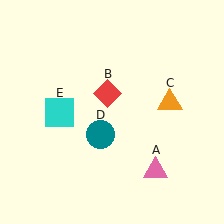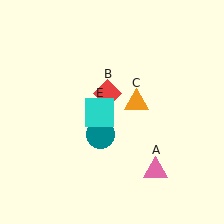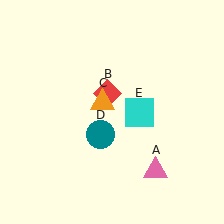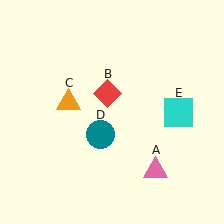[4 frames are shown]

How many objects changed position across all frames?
2 objects changed position: orange triangle (object C), cyan square (object E).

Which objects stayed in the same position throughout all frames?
Pink triangle (object A) and red diamond (object B) and teal circle (object D) remained stationary.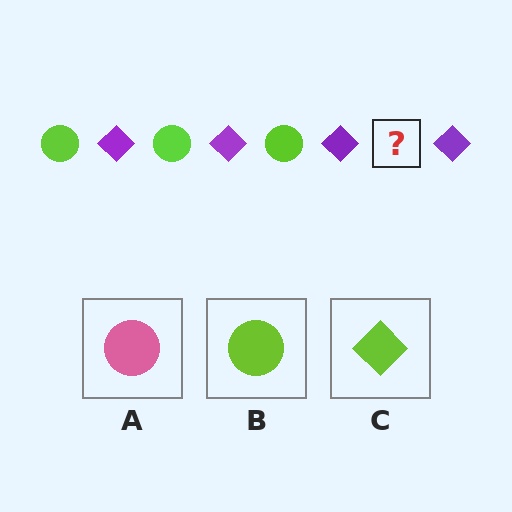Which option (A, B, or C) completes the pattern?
B.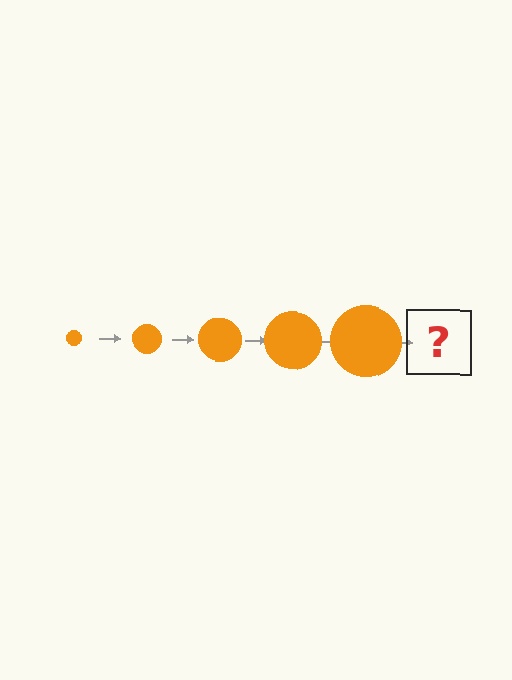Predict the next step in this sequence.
The next step is an orange circle, larger than the previous one.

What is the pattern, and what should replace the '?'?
The pattern is that the circle gets progressively larger each step. The '?' should be an orange circle, larger than the previous one.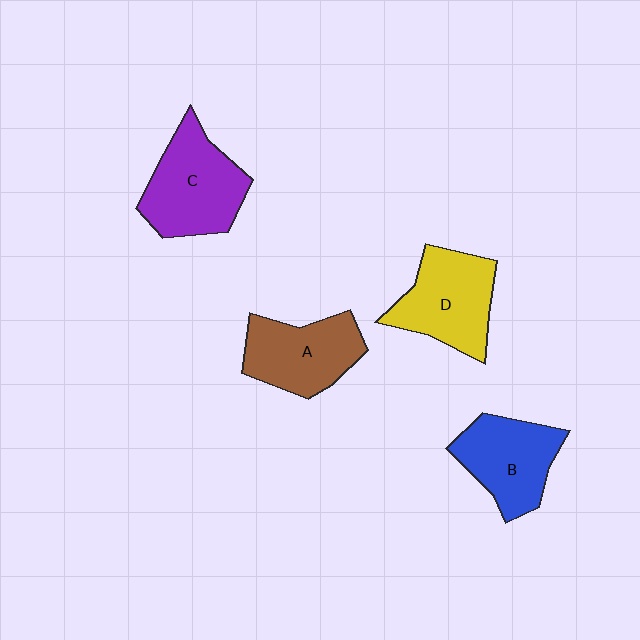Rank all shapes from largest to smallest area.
From largest to smallest: C (purple), D (yellow), B (blue), A (brown).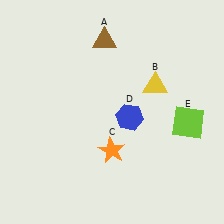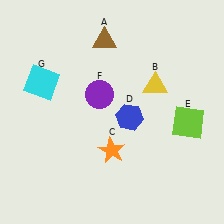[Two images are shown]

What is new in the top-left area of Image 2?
A purple circle (F) was added in the top-left area of Image 2.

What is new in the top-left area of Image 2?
A cyan square (G) was added in the top-left area of Image 2.